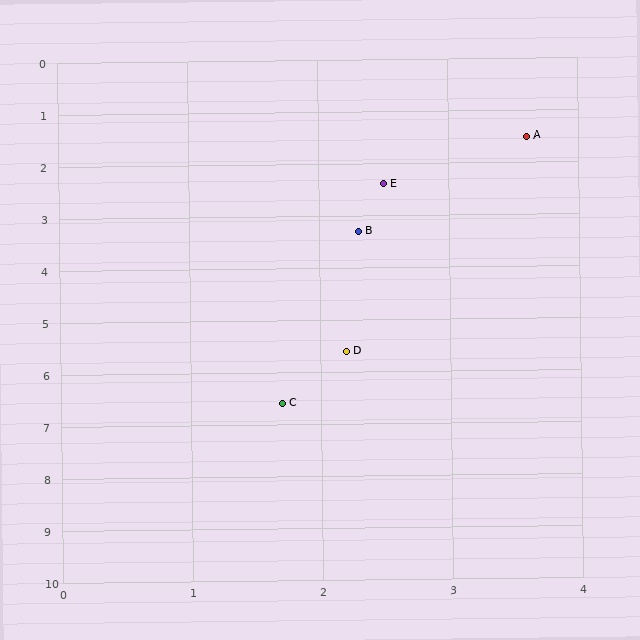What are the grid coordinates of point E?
Point E is at approximately (2.5, 2.4).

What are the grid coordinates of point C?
Point C is at approximately (1.7, 6.6).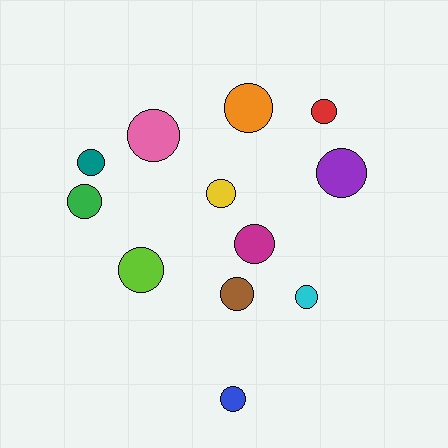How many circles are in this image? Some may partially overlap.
There are 12 circles.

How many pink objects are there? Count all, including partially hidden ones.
There is 1 pink object.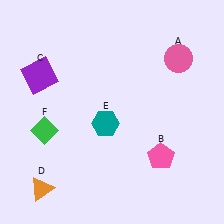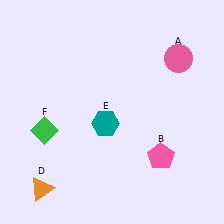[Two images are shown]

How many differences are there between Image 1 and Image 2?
There is 1 difference between the two images.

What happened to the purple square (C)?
The purple square (C) was removed in Image 2. It was in the top-left area of Image 1.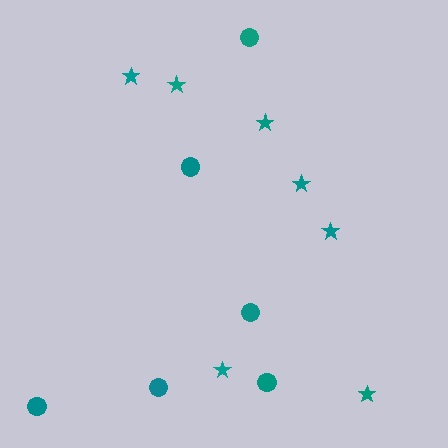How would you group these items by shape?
There are 2 groups: one group of stars (7) and one group of circles (6).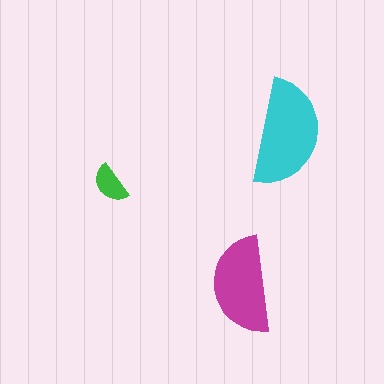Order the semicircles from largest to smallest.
the cyan one, the magenta one, the green one.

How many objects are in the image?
There are 3 objects in the image.